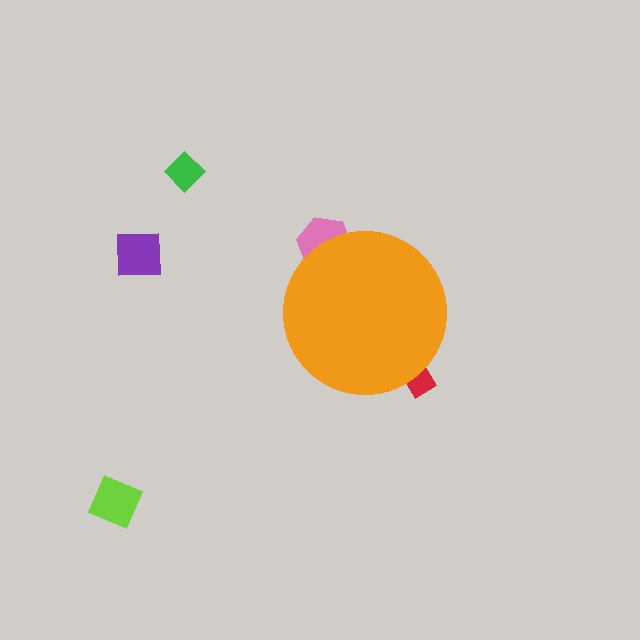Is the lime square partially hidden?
No, the lime square is fully visible.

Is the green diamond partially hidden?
No, the green diamond is fully visible.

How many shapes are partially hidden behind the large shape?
2 shapes are partially hidden.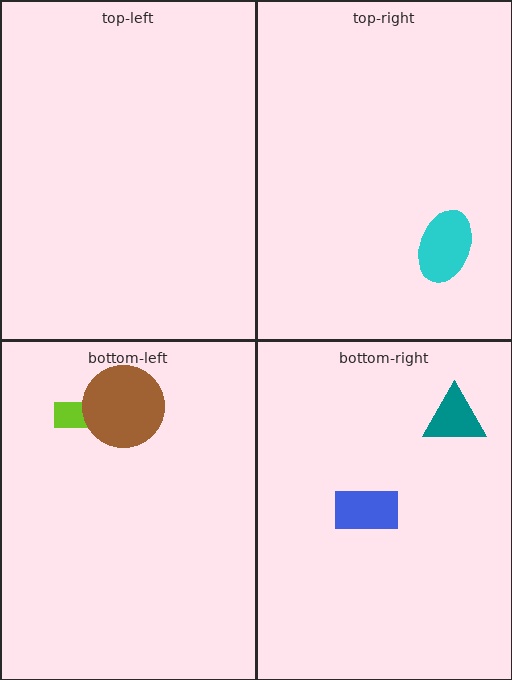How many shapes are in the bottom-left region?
2.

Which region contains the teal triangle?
The bottom-right region.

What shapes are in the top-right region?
The cyan ellipse.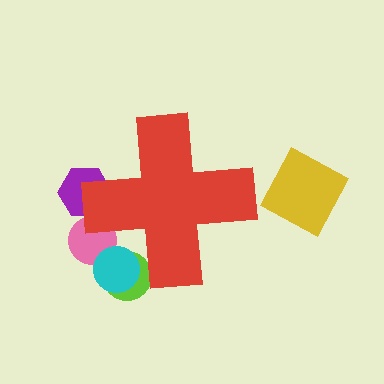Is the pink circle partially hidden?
Yes, the pink circle is partially hidden behind the red cross.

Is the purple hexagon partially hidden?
Yes, the purple hexagon is partially hidden behind the red cross.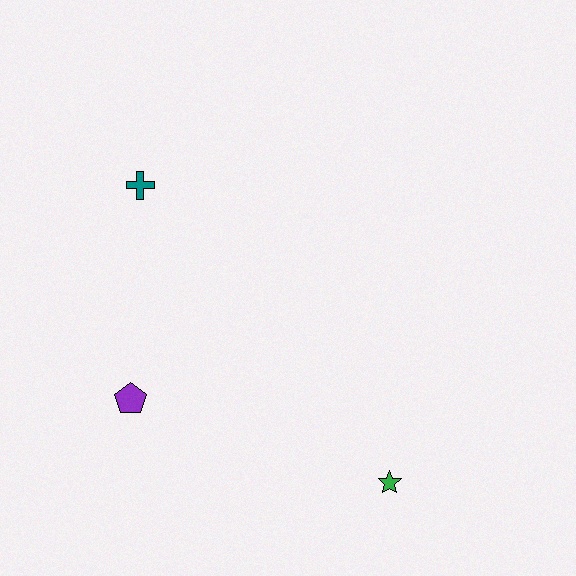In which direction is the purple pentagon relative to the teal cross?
The purple pentagon is below the teal cross.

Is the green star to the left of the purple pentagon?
No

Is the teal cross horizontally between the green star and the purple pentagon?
Yes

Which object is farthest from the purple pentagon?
The green star is farthest from the purple pentagon.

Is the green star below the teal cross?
Yes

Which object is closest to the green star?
The purple pentagon is closest to the green star.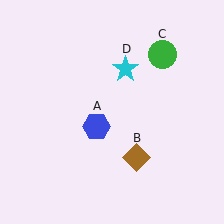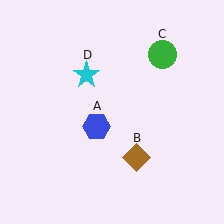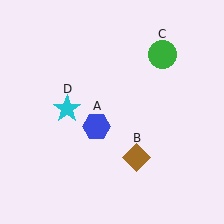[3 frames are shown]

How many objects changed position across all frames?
1 object changed position: cyan star (object D).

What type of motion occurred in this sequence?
The cyan star (object D) rotated counterclockwise around the center of the scene.